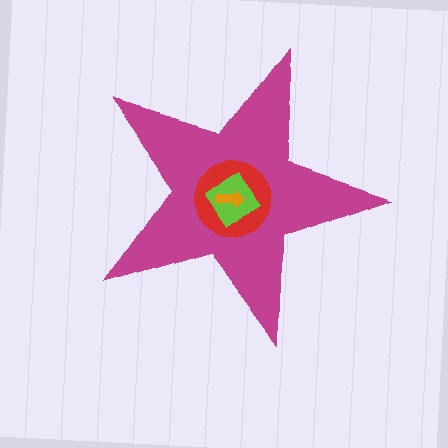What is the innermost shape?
The orange arrow.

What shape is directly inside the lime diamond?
The orange arrow.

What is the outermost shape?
The magenta star.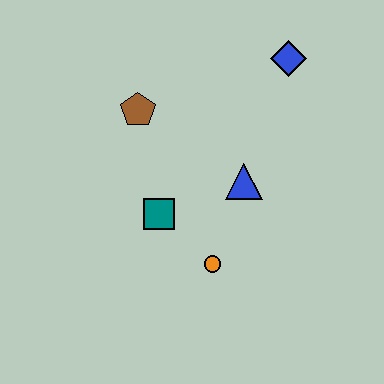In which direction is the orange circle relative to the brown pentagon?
The orange circle is below the brown pentagon.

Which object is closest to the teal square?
The orange circle is closest to the teal square.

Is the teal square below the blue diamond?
Yes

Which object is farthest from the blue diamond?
The orange circle is farthest from the blue diamond.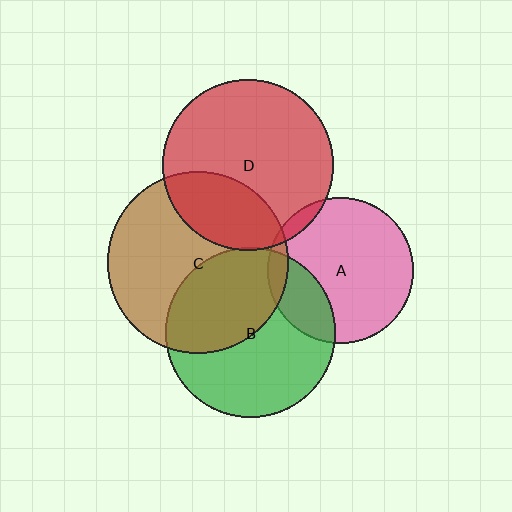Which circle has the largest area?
Circle C (brown).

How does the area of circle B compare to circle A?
Approximately 1.4 times.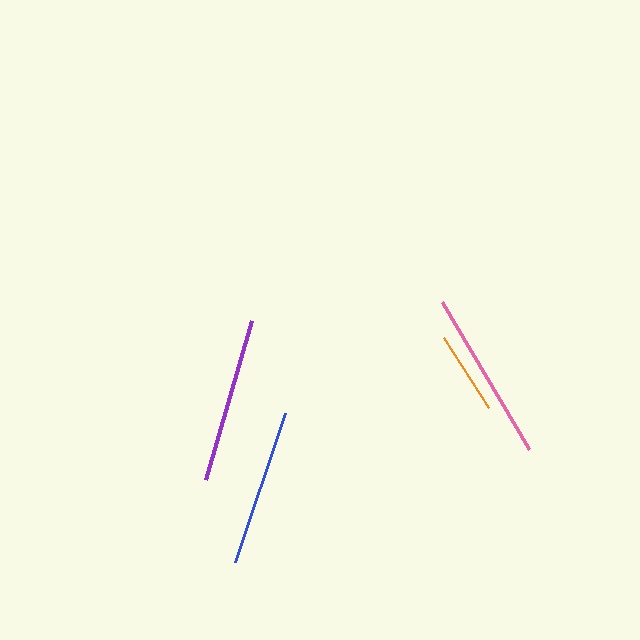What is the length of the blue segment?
The blue segment is approximately 157 pixels long.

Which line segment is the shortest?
The orange line is the shortest at approximately 83 pixels.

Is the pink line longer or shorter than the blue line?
The pink line is longer than the blue line.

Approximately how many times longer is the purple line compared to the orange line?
The purple line is approximately 2.0 times the length of the orange line.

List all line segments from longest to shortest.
From longest to shortest: pink, purple, blue, orange.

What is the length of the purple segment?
The purple segment is approximately 165 pixels long.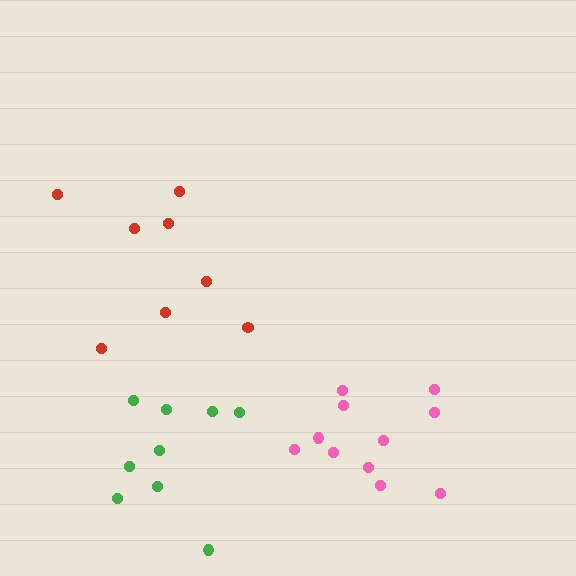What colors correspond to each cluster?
The clusters are colored: pink, red, green.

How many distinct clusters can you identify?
There are 3 distinct clusters.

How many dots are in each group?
Group 1: 11 dots, Group 2: 8 dots, Group 3: 9 dots (28 total).